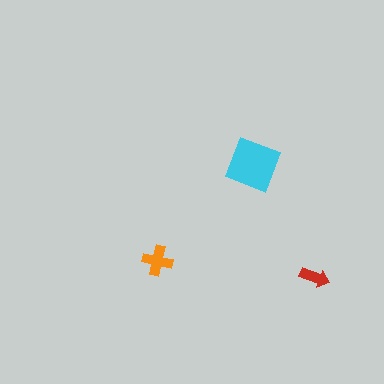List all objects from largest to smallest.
The cyan square, the orange cross, the red arrow.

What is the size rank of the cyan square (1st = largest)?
1st.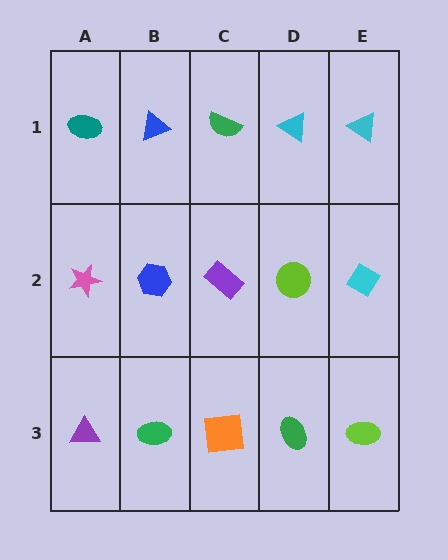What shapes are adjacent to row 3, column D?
A lime circle (row 2, column D), an orange square (row 3, column C), a lime ellipse (row 3, column E).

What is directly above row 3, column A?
A pink star.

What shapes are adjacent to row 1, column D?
A lime circle (row 2, column D), a green semicircle (row 1, column C), a cyan triangle (row 1, column E).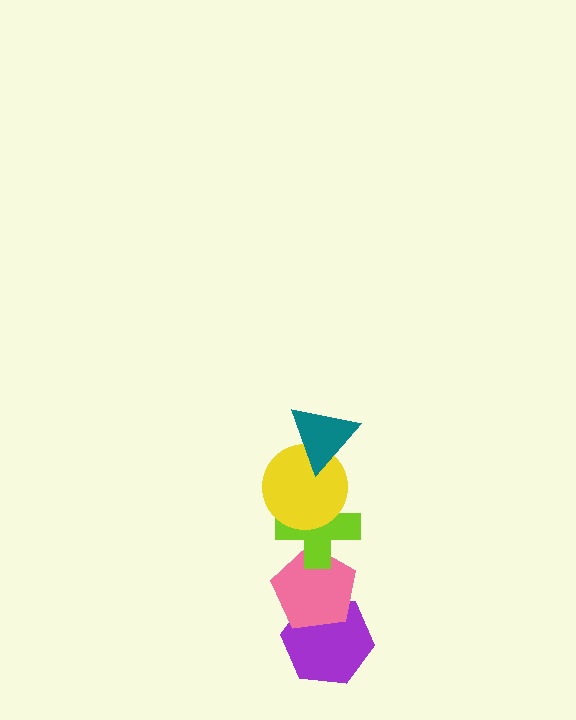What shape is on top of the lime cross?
The yellow circle is on top of the lime cross.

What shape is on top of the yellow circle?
The teal triangle is on top of the yellow circle.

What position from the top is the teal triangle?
The teal triangle is 1st from the top.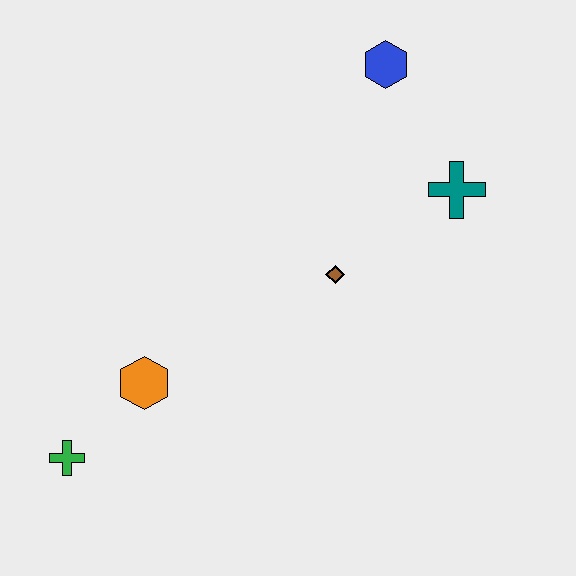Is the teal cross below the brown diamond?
No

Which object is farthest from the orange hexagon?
The blue hexagon is farthest from the orange hexagon.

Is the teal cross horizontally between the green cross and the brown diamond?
No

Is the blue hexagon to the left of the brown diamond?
No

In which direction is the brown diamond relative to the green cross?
The brown diamond is to the right of the green cross.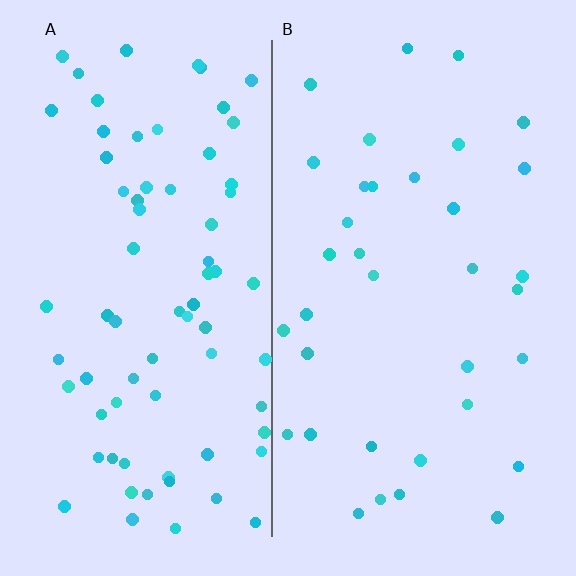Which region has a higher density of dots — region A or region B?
A (the left).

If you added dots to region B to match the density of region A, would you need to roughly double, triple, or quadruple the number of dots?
Approximately double.